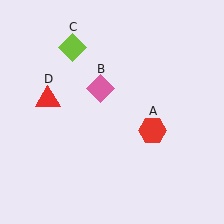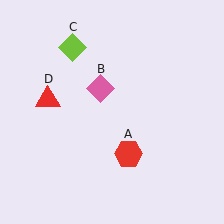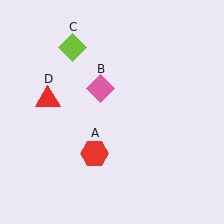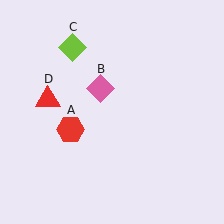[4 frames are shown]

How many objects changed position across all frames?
1 object changed position: red hexagon (object A).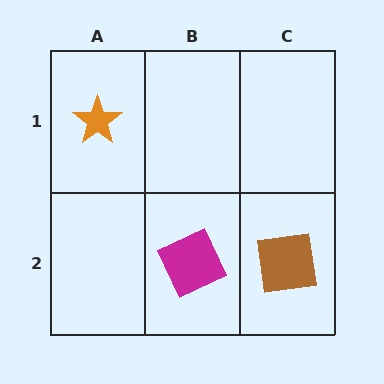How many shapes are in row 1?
1 shape.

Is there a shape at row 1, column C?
No, that cell is empty.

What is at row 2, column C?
A brown square.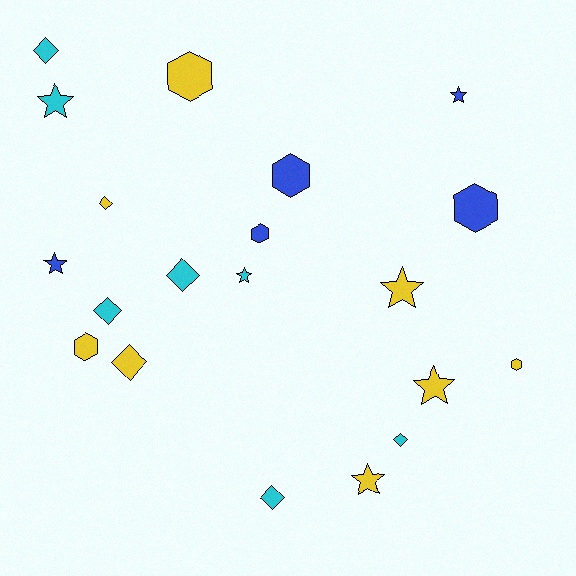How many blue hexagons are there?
There are 3 blue hexagons.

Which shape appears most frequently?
Star, with 7 objects.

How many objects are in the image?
There are 20 objects.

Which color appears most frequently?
Yellow, with 8 objects.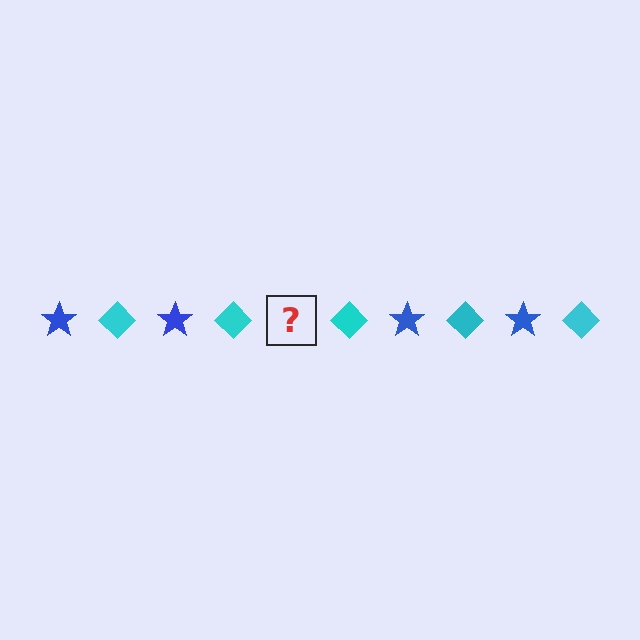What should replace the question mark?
The question mark should be replaced with a blue star.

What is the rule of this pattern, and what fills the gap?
The rule is that the pattern alternates between blue star and cyan diamond. The gap should be filled with a blue star.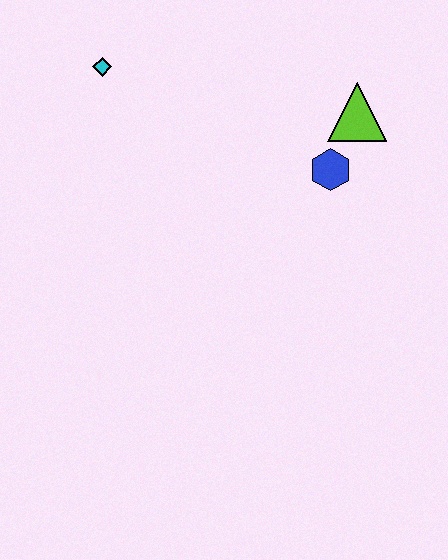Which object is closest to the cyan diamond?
The blue hexagon is closest to the cyan diamond.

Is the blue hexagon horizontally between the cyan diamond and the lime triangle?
Yes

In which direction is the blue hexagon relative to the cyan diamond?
The blue hexagon is to the right of the cyan diamond.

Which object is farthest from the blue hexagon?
The cyan diamond is farthest from the blue hexagon.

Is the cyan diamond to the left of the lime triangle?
Yes